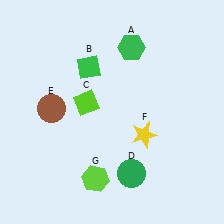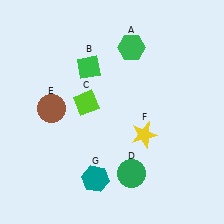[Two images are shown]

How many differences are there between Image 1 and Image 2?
There is 1 difference between the two images.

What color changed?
The hexagon (G) changed from lime in Image 1 to teal in Image 2.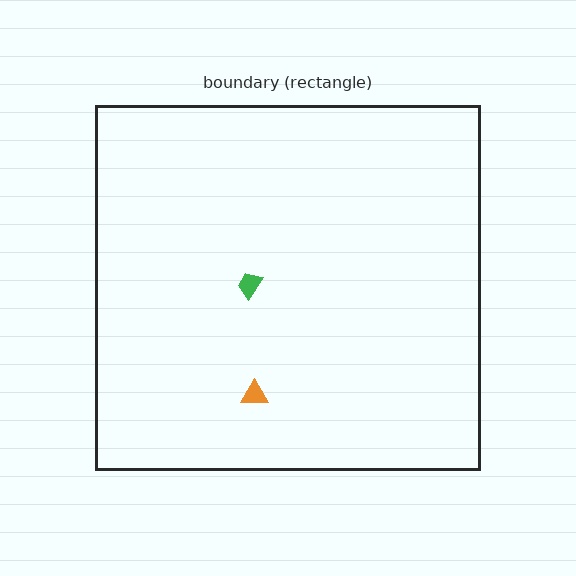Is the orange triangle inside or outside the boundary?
Inside.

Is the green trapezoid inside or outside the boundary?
Inside.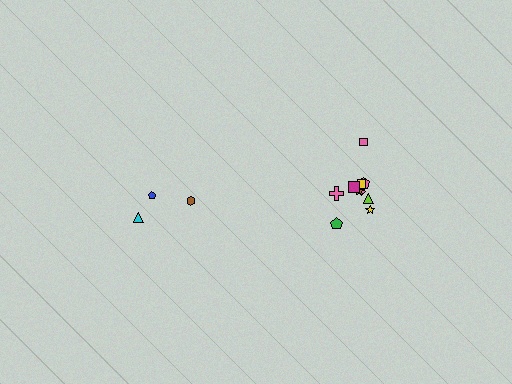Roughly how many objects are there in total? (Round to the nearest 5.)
Roughly 15 objects in total.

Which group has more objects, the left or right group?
The right group.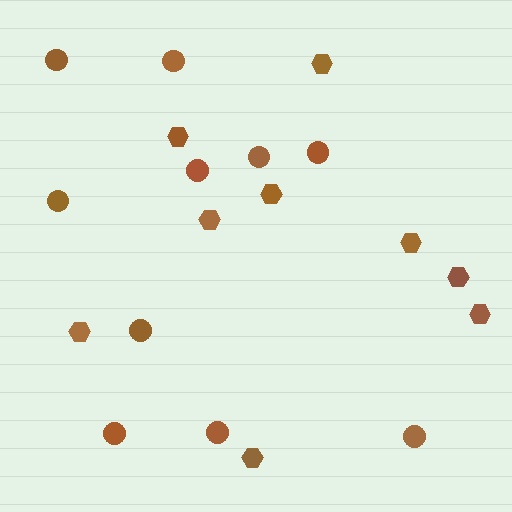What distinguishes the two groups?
There are 2 groups: one group of circles (10) and one group of hexagons (9).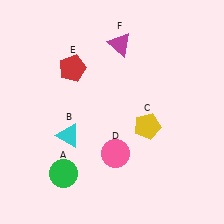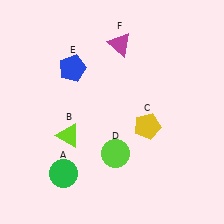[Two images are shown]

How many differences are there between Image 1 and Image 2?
There are 3 differences between the two images.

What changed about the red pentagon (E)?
In Image 1, E is red. In Image 2, it changed to blue.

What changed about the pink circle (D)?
In Image 1, D is pink. In Image 2, it changed to lime.